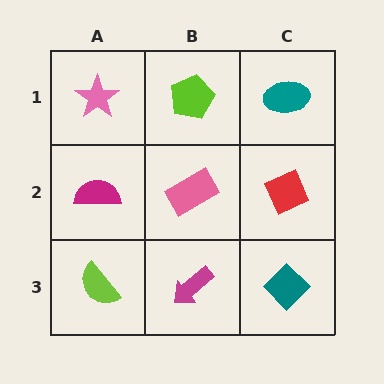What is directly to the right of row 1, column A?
A lime pentagon.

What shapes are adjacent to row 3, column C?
A red diamond (row 2, column C), a magenta arrow (row 3, column B).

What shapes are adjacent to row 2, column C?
A teal ellipse (row 1, column C), a teal diamond (row 3, column C), a pink rectangle (row 2, column B).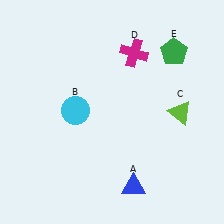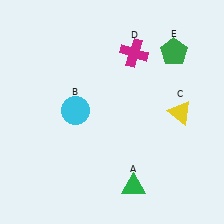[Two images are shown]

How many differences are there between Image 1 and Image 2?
There are 2 differences between the two images.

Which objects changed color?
A changed from blue to green. C changed from lime to yellow.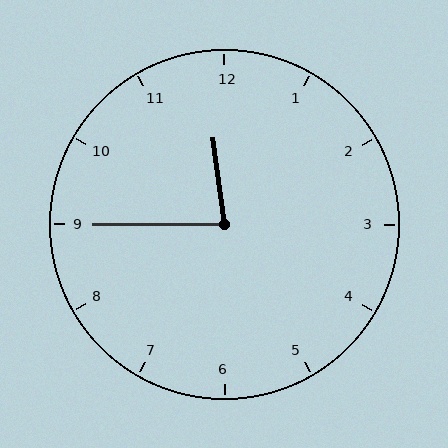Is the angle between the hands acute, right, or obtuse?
It is acute.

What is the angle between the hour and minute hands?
Approximately 82 degrees.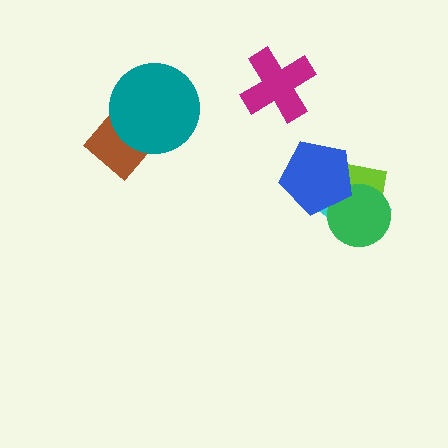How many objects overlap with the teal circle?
1 object overlaps with the teal circle.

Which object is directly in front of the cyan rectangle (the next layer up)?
The lime rectangle is directly in front of the cyan rectangle.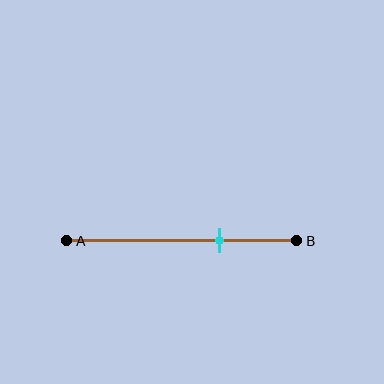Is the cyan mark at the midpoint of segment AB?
No, the mark is at about 65% from A, not at the 50% midpoint.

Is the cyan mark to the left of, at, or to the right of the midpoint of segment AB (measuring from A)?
The cyan mark is to the right of the midpoint of segment AB.